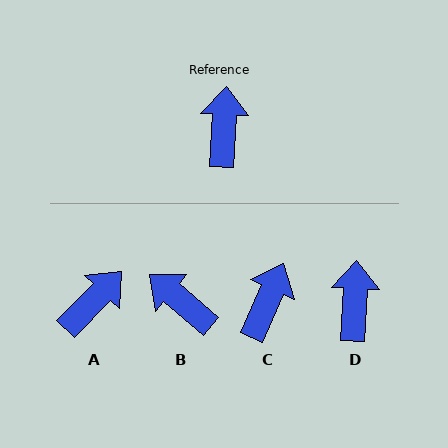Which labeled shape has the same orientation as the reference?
D.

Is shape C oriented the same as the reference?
No, it is off by about 21 degrees.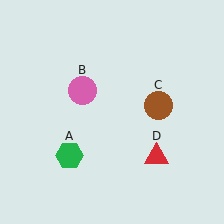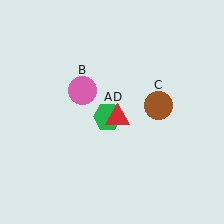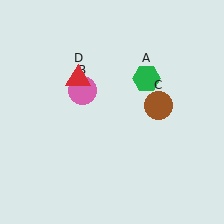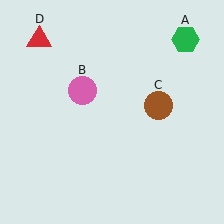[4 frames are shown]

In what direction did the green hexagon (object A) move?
The green hexagon (object A) moved up and to the right.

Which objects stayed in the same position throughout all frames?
Pink circle (object B) and brown circle (object C) remained stationary.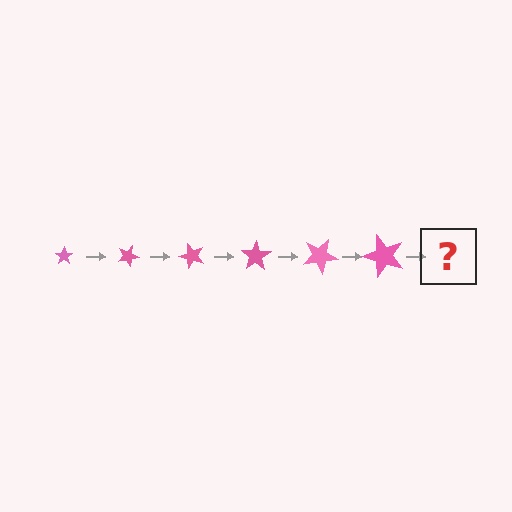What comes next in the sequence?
The next element should be a star, larger than the previous one and rotated 150 degrees from the start.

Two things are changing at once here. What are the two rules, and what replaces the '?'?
The two rules are that the star grows larger each step and it rotates 25 degrees each step. The '?' should be a star, larger than the previous one and rotated 150 degrees from the start.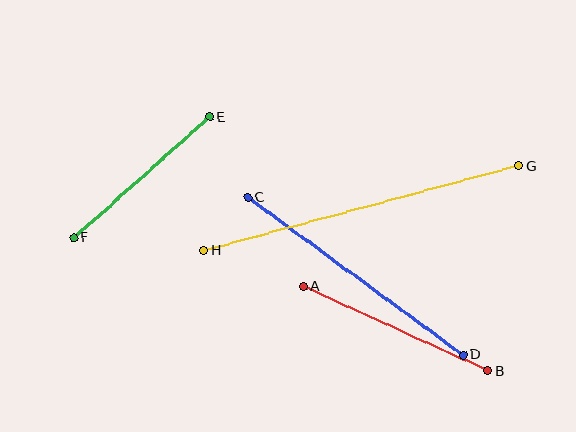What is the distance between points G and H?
The distance is approximately 326 pixels.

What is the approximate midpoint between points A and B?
The midpoint is at approximately (395, 329) pixels.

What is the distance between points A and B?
The distance is approximately 203 pixels.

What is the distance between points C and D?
The distance is approximately 267 pixels.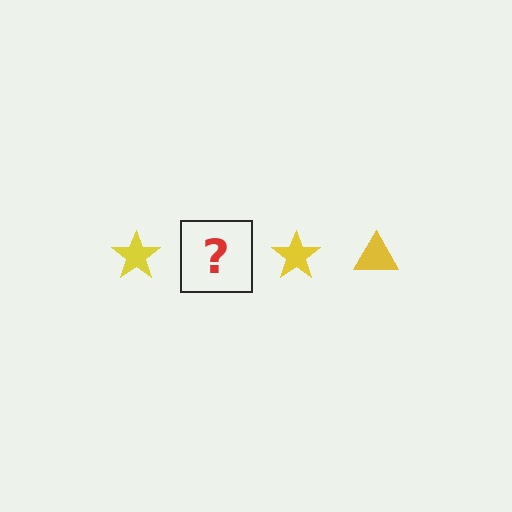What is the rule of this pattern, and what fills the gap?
The rule is that the pattern cycles through star, triangle shapes in yellow. The gap should be filled with a yellow triangle.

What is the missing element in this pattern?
The missing element is a yellow triangle.